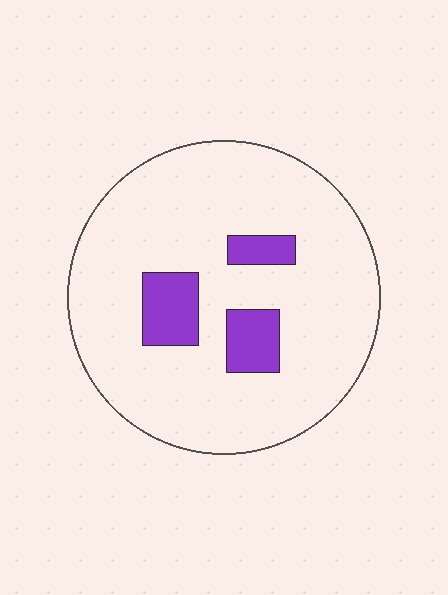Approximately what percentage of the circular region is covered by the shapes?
Approximately 15%.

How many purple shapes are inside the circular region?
3.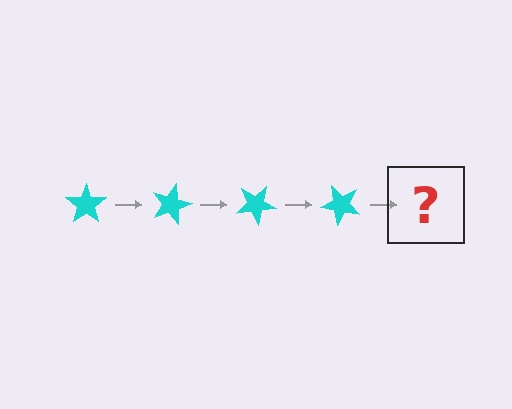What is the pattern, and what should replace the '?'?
The pattern is that the star rotates 15 degrees each step. The '?' should be a cyan star rotated 60 degrees.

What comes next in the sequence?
The next element should be a cyan star rotated 60 degrees.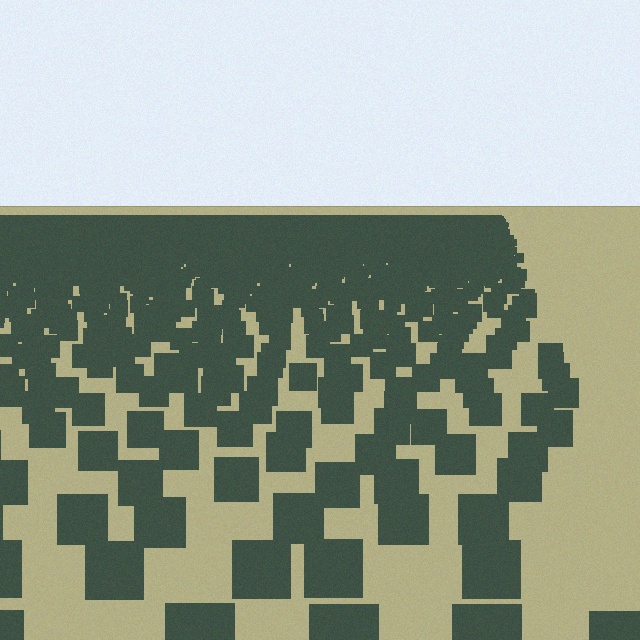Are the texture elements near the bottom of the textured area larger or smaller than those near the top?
Larger. Near the bottom, elements are closer to the viewer and appear at a bigger on-screen size.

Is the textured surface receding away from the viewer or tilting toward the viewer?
The surface is receding away from the viewer. Texture elements get smaller and denser toward the top.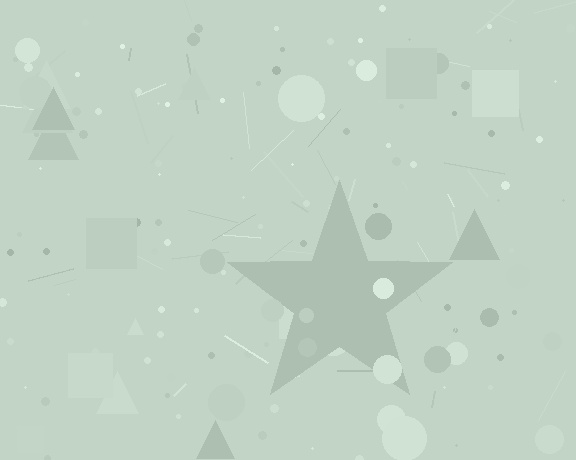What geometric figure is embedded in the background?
A star is embedded in the background.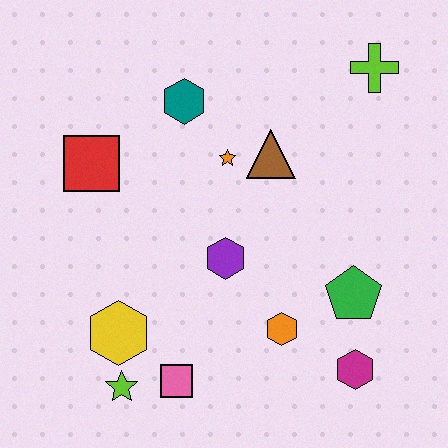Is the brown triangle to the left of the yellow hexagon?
No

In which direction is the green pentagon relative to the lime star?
The green pentagon is to the right of the lime star.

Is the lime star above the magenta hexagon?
No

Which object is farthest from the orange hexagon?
The lime cross is farthest from the orange hexagon.